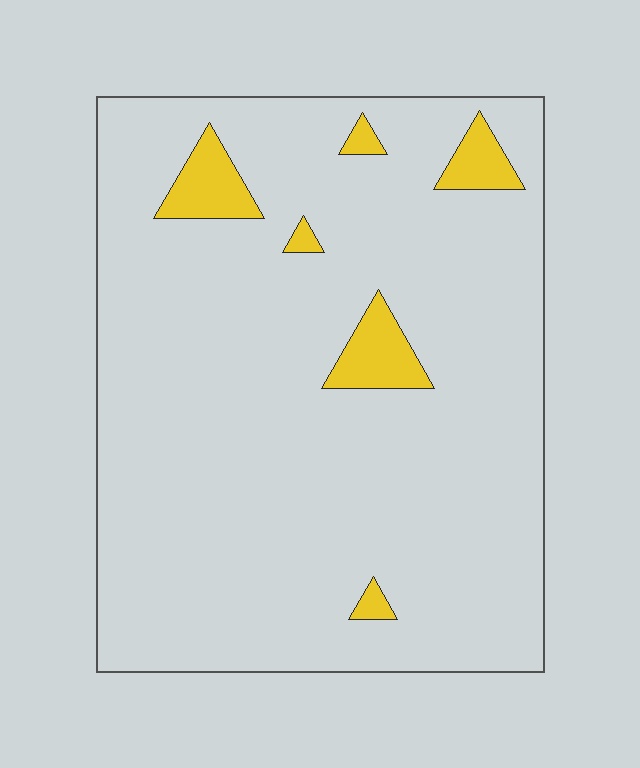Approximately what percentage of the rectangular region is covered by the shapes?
Approximately 5%.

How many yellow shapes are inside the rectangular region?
6.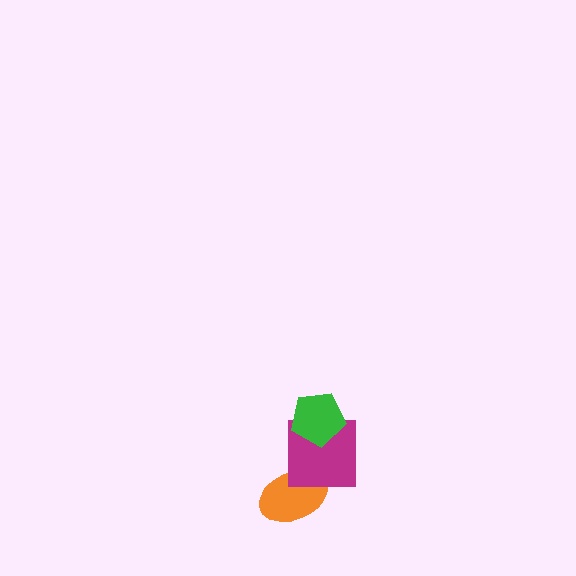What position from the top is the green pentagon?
The green pentagon is 1st from the top.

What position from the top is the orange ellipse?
The orange ellipse is 3rd from the top.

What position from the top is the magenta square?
The magenta square is 2nd from the top.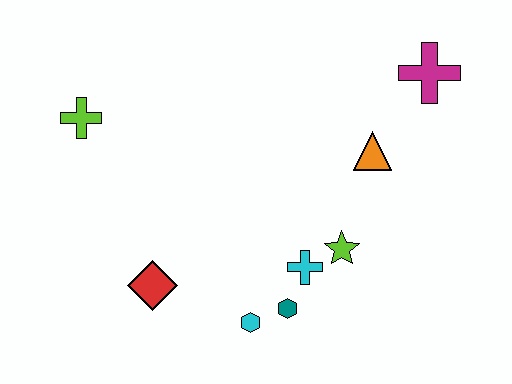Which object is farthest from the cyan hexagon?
The magenta cross is farthest from the cyan hexagon.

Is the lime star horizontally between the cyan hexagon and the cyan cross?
No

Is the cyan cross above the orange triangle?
No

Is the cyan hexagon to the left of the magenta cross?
Yes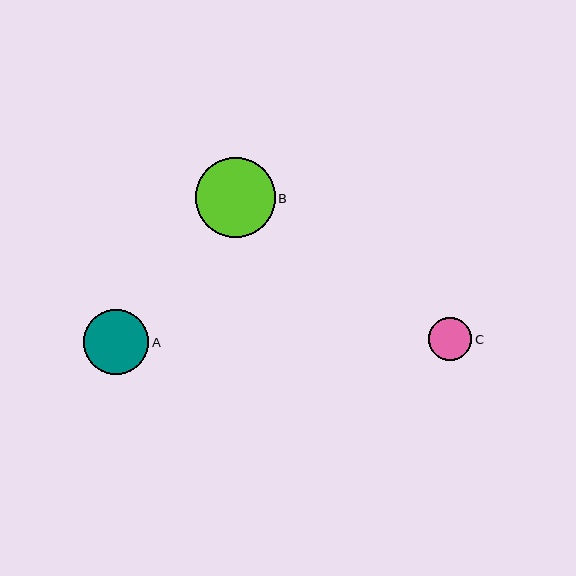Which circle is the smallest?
Circle C is the smallest with a size of approximately 43 pixels.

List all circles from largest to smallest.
From largest to smallest: B, A, C.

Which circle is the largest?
Circle B is the largest with a size of approximately 80 pixels.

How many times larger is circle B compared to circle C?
Circle B is approximately 1.9 times the size of circle C.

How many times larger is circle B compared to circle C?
Circle B is approximately 1.9 times the size of circle C.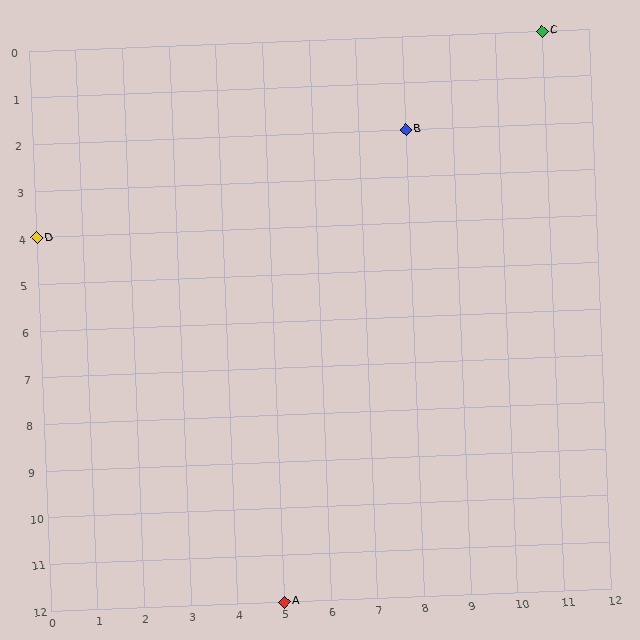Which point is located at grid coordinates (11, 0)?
Point C is at (11, 0).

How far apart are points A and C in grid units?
Points A and C are 6 columns and 12 rows apart (about 13.4 grid units diagonally).